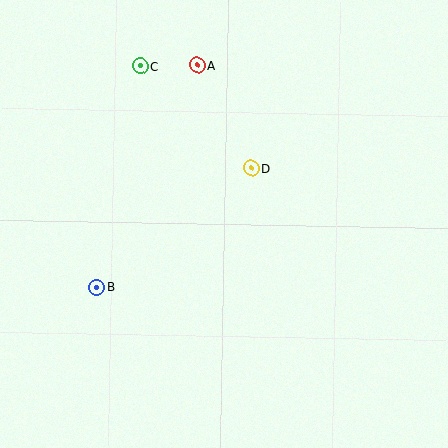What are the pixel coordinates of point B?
Point B is at (97, 287).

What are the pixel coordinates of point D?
Point D is at (251, 168).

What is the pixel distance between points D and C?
The distance between D and C is 151 pixels.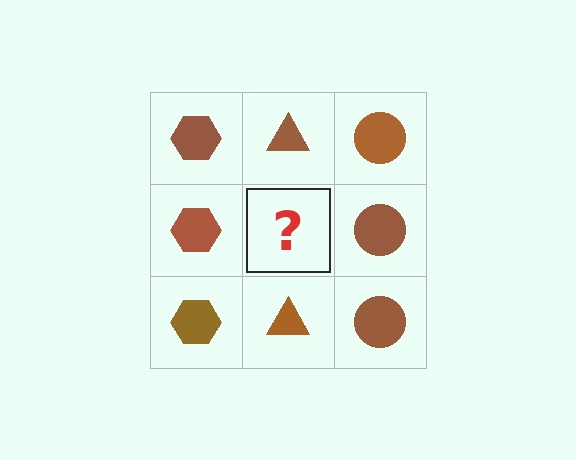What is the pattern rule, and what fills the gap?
The rule is that each column has a consistent shape. The gap should be filled with a brown triangle.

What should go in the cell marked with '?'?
The missing cell should contain a brown triangle.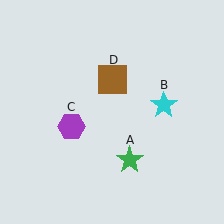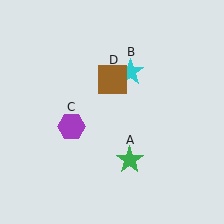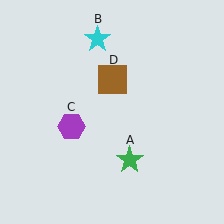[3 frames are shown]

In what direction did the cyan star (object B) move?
The cyan star (object B) moved up and to the left.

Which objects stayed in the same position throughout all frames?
Green star (object A) and purple hexagon (object C) and brown square (object D) remained stationary.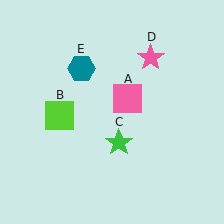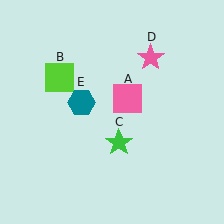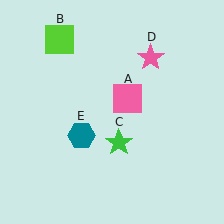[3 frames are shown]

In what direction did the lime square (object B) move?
The lime square (object B) moved up.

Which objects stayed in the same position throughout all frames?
Pink square (object A) and green star (object C) and pink star (object D) remained stationary.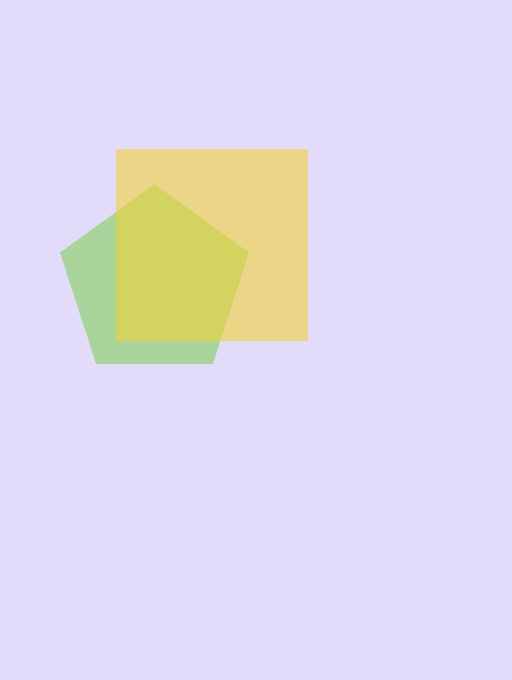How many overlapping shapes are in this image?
There are 2 overlapping shapes in the image.